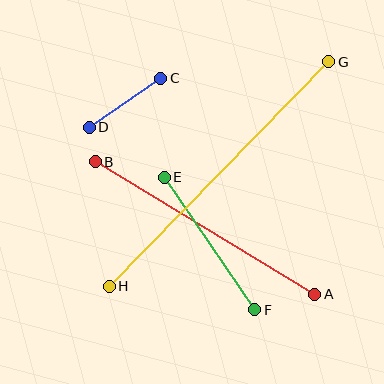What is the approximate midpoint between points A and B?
The midpoint is at approximately (205, 228) pixels.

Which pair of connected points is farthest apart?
Points G and H are farthest apart.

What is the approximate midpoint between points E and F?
The midpoint is at approximately (209, 243) pixels.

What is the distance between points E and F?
The distance is approximately 161 pixels.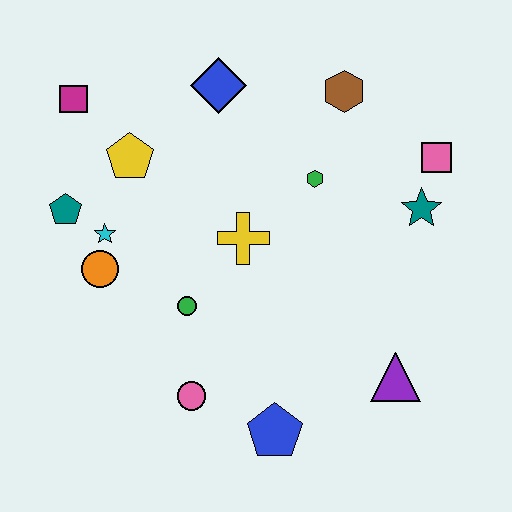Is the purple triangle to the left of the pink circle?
No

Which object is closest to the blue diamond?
The yellow pentagon is closest to the blue diamond.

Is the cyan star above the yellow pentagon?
No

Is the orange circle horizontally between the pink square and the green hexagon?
No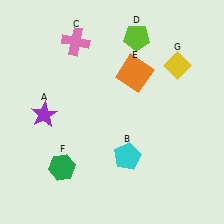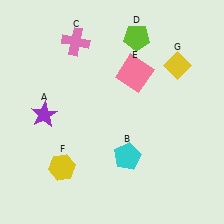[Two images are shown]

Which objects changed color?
E changed from orange to pink. F changed from green to yellow.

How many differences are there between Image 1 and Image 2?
There are 2 differences between the two images.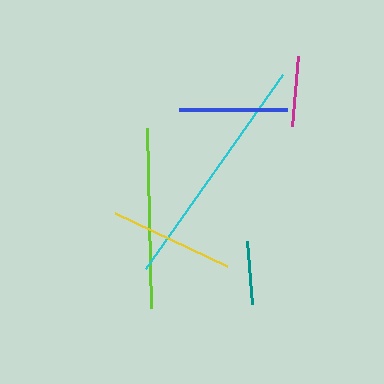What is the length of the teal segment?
The teal segment is approximately 63 pixels long.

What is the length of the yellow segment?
The yellow segment is approximately 124 pixels long.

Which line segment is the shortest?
The teal line is the shortest at approximately 63 pixels.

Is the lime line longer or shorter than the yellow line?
The lime line is longer than the yellow line.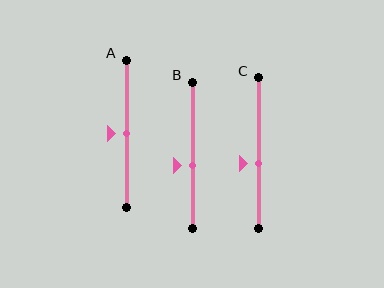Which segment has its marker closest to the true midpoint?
Segment A has its marker closest to the true midpoint.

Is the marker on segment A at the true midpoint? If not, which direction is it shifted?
Yes, the marker on segment A is at the true midpoint.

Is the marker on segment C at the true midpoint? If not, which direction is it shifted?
No, the marker on segment C is shifted downward by about 7% of the segment length.